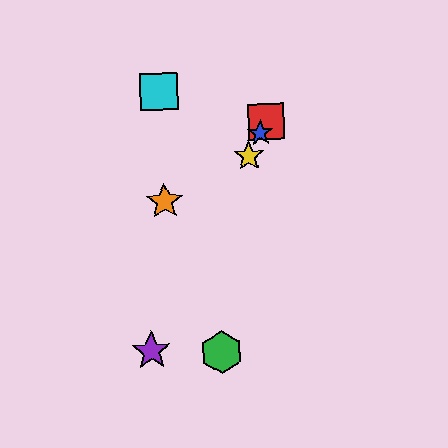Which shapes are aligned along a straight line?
The red square, the blue star, the yellow star, the purple star are aligned along a straight line.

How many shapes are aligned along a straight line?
4 shapes (the red square, the blue star, the yellow star, the purple star) are aligned along a straight line.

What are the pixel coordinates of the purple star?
The purple star is at (151, 351).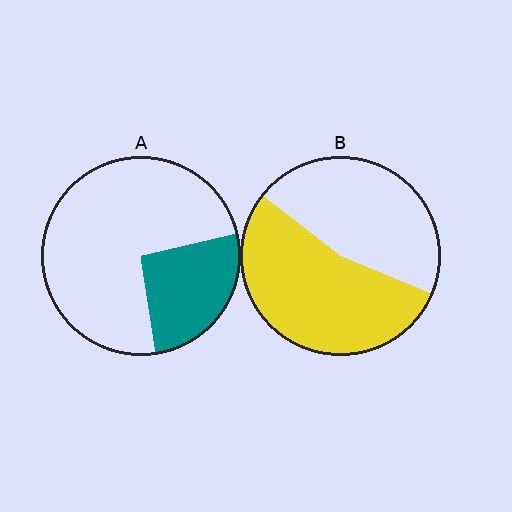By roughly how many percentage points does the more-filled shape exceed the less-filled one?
By roughly 30 percentage points (B over A).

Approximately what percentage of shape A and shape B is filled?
A is approximately 25% and B is approximately 55%.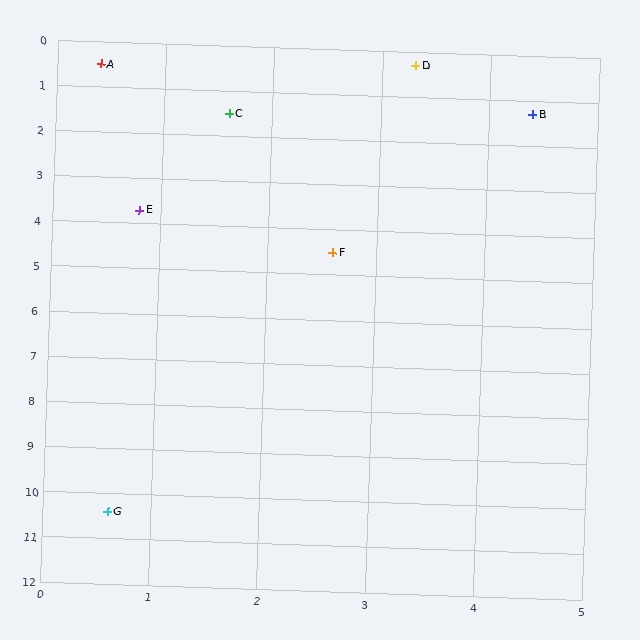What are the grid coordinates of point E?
Point E is at approximately (0.8, 3.7).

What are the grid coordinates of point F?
Point F is at approximately (2.6, 4.5).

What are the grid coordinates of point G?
Point G is at approximately (0.6, 10.4).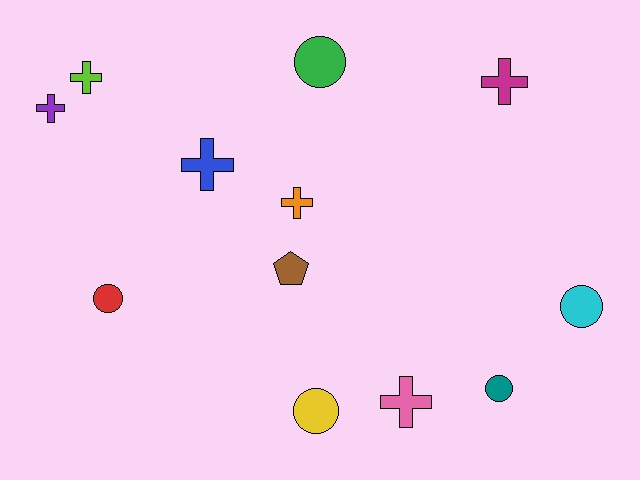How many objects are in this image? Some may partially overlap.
There are 12 objects.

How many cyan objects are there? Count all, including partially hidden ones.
There is 1 cyan object.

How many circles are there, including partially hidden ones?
There are 5 circles.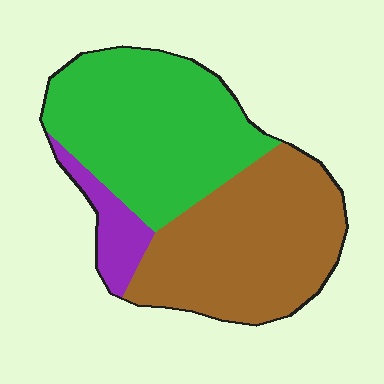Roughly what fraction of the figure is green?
Green covers about 45% of the figure.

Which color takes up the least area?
Purple, at roughly 10%.